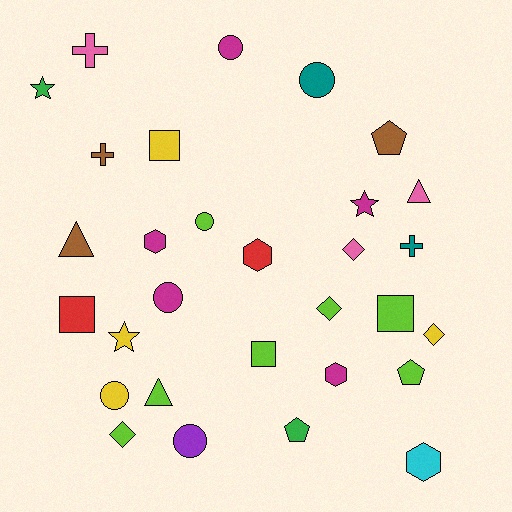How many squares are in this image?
There are 4 squares.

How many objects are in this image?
There are 30 objects.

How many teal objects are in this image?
There are 2 teal objects.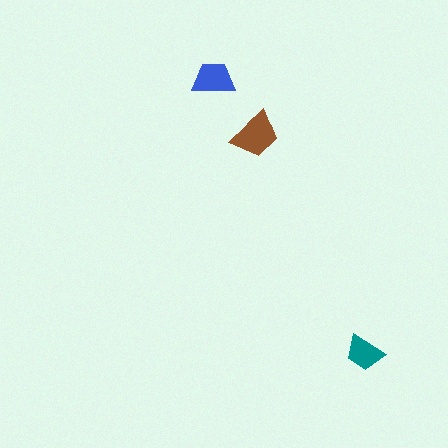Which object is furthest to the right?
The teal trapezoid is rightmost.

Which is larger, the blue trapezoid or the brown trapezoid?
The brown one.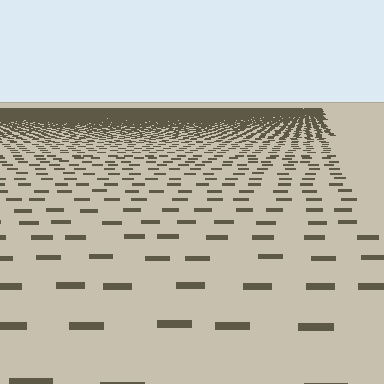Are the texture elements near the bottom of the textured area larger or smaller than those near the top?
Larger. Near the bottom, elements are closer to the viewer and appear at a bigger on-screen size.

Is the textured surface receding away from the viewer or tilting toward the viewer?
The surface is receding away from the viewer. Texture elements get smaller and denser toward the top.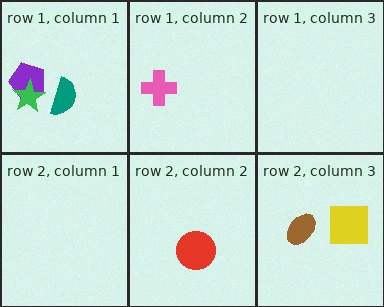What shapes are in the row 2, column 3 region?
The brown ellipse, the yellow square.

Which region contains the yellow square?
The row 2, column 3 region.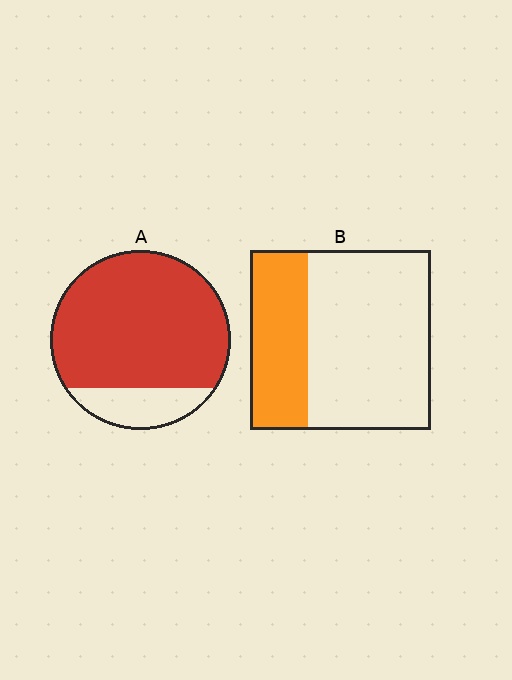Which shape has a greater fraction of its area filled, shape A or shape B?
Shape A.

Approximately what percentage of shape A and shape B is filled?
A is approximately 80% and B is approximately 30%.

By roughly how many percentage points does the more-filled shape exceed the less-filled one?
By roughly 50 percentage points (A over B).